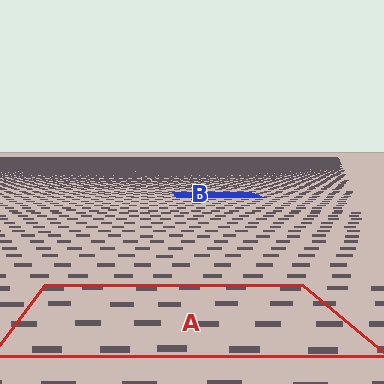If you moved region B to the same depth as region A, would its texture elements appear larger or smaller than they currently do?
They would appear larger. At a closer depth, the same texture elements are projected at a bigger on-screen size.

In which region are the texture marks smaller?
The texture marks are smaller in region B, because it is farther away.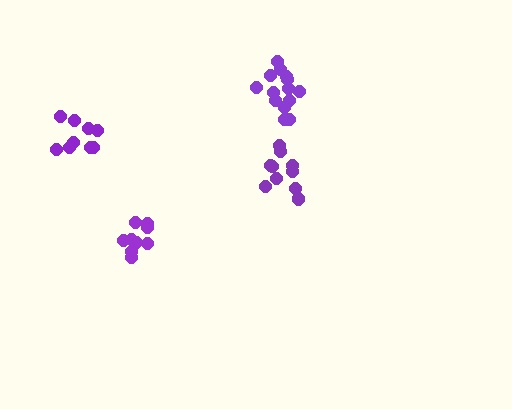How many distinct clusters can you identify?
There are 4 distinct clusters.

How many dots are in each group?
Group 1: 10 dots, Group 2: 14 dots, Group 3: 9 dots, Group 4: 10 dots (43 total).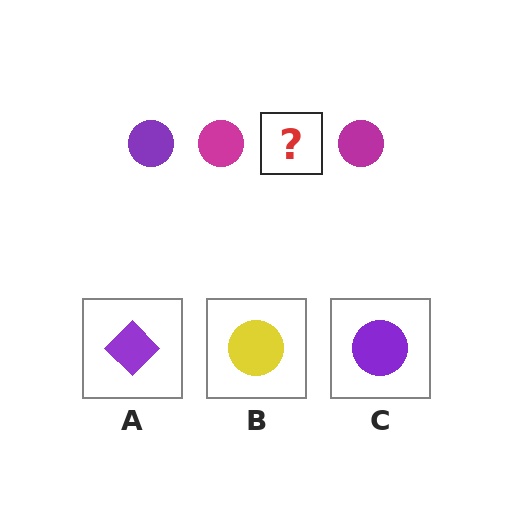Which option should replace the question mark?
Option C.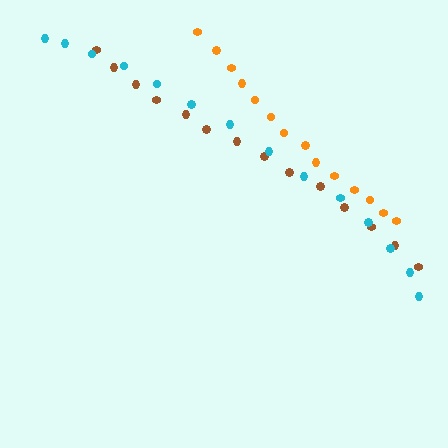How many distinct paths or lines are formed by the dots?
There are 3 distinct paths.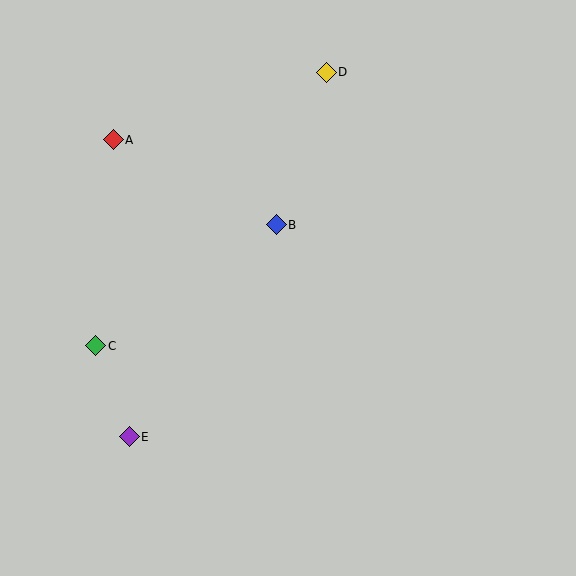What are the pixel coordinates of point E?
Point E is at (129, 437).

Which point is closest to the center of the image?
Point B at (276, 225) is closest to the center.